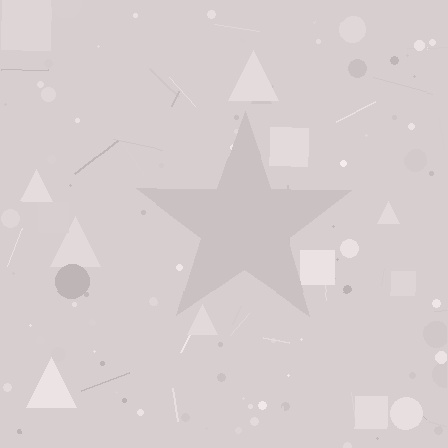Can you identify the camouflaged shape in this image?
The camouflaged shape is a star.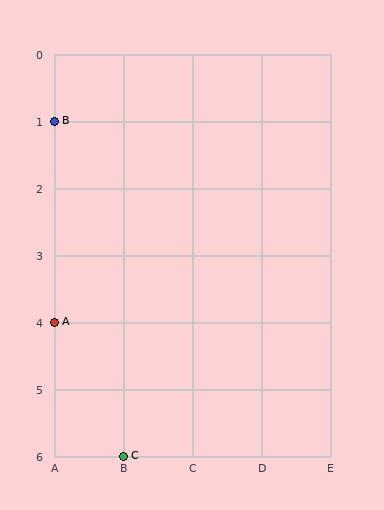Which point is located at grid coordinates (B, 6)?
Point C is at (B, 6).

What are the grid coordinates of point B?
Point B is at grid coordinates (A, 1).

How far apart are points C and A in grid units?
Points C and A are 1 column and 2 rows apart (about 2.2 grid units diagonally).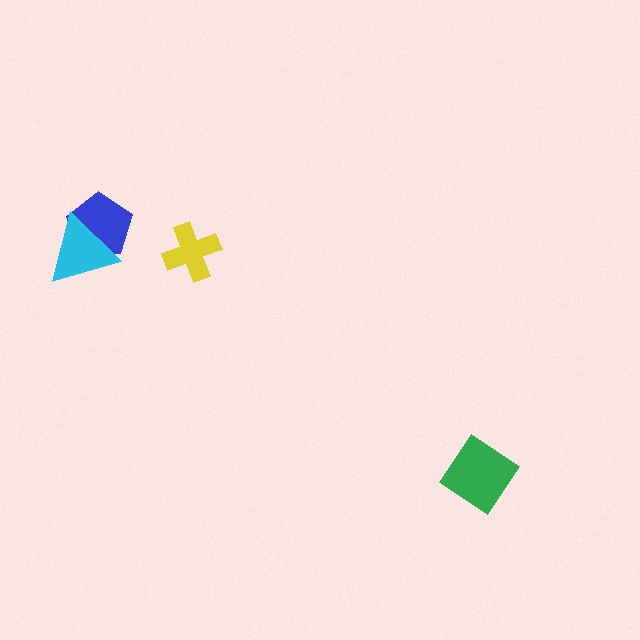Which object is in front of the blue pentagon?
The cyan triangle is in front of the blue pentagon.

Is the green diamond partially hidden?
No, no other shape covers it.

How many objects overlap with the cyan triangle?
1 object overlaps with the cyan triangle.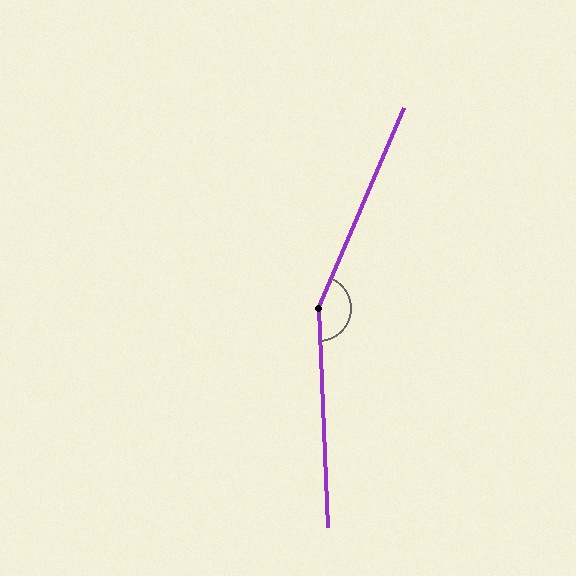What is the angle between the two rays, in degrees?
Approximately 154 degrees.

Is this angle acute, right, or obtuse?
It is obtuse.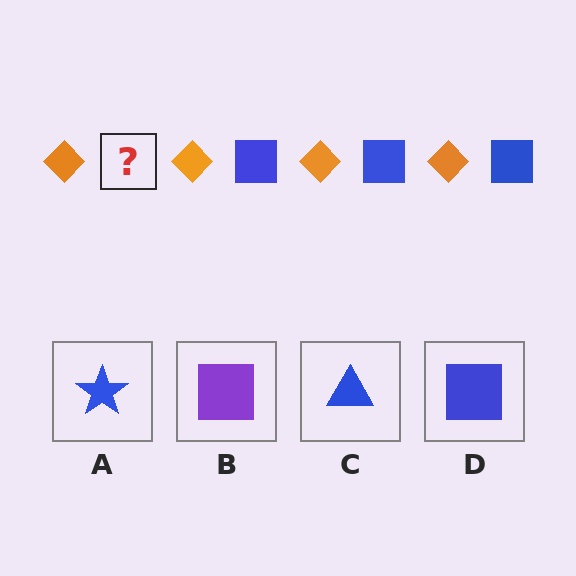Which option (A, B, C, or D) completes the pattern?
D.